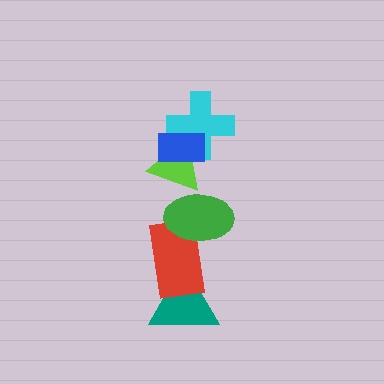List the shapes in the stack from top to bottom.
From top to bottom: the blue rectangle, the cyan cross, the lime triangle, the green ellipse, the red rectangle, the teal triangle.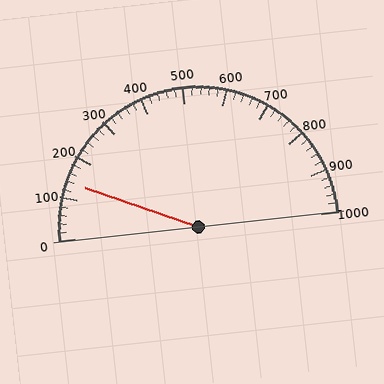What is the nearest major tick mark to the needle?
The nearest major tick mark is 100.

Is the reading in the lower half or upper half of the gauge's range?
The reading is in the lower half of the range (0 to 1000).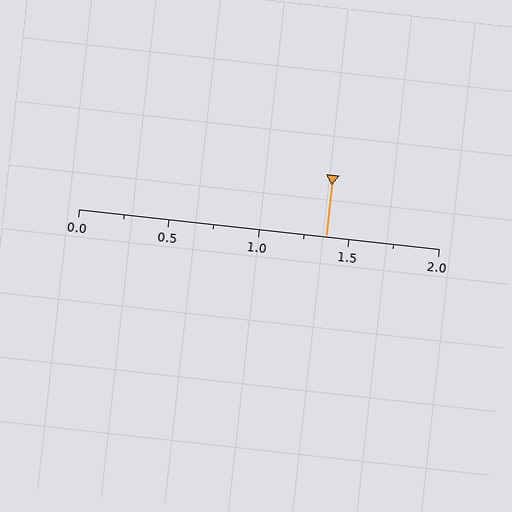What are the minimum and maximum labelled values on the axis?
The axis runs from 0.0 to 2.0.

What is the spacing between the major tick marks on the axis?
The major ticks are spaced 0.5 apart.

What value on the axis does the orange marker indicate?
The marker indicates approximately 1.38.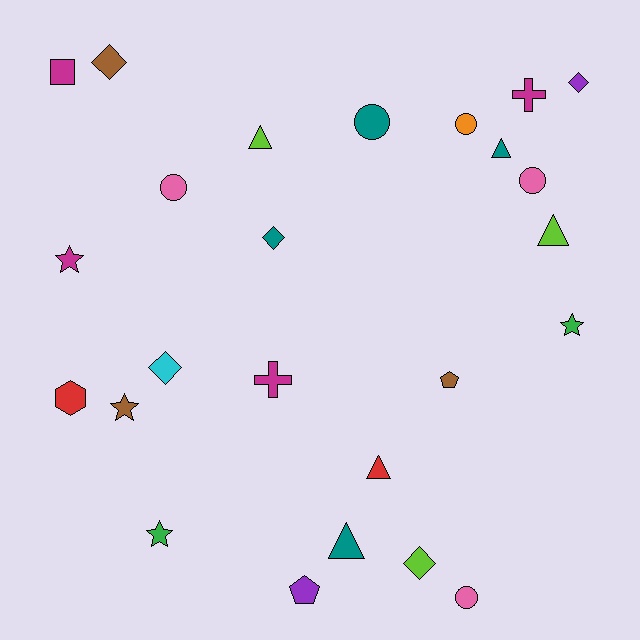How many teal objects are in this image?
There are 4 teal objects.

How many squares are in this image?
There is 1 square.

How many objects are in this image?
There are 25 objects.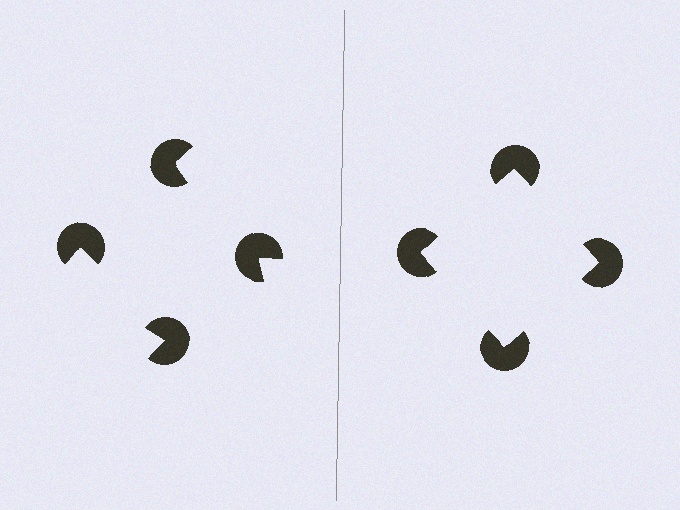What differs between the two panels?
The pac-man discs are positioned identically on both sides; only the wedge orientations differ. On the right they align to a square; on the left they are misaligned.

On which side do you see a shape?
An illusory square appears on the right side. On the left side the wedge cuts are rotated, so no coherent shape forms.